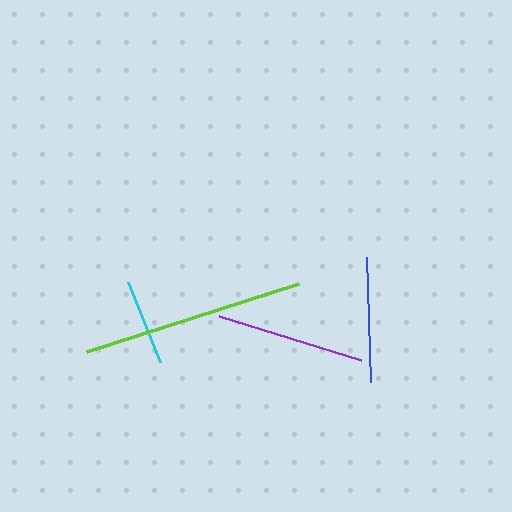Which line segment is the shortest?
The cyan line is the shortest at approximately 86 pixels.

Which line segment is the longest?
The lime line is the longest at approximately 223 pixels.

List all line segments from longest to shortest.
From longest to shortest: lime, purple, blue, cyan.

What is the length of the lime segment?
The lime segment is approximately 223 pixels long.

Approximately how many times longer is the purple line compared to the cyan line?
The purple line is approximately 1.7 times the length of the cyan line.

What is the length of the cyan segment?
The cyan segment is approximately 86 pixels long.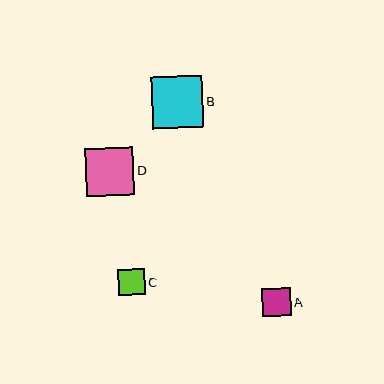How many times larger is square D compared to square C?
Square D is approximately 1.8 times the size of square C.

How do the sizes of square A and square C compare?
Square A and square C are approximately the same size.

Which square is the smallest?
Square C is the smallest with a size of approximately 26 pixels.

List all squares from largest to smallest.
From largest to smallest: B, D, A, C.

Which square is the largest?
Square B is the largest with a size of approximately 52 pixels.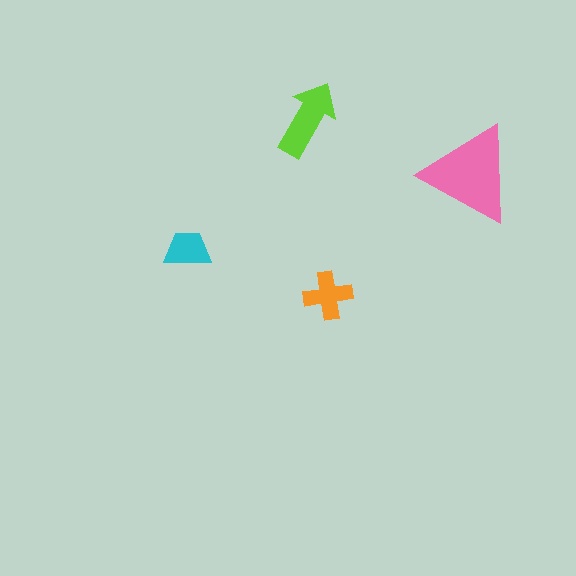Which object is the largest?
The pink triangle.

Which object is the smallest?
The cyan trapezoid.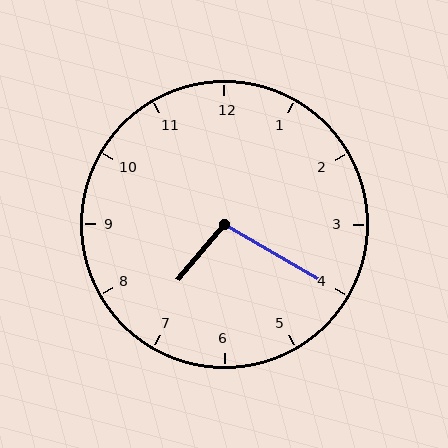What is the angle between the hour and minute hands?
Approximately 100 degrees.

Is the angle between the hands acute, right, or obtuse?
It is obtuse.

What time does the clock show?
7:20.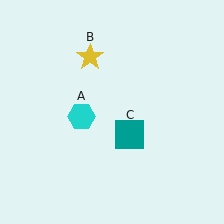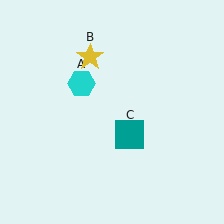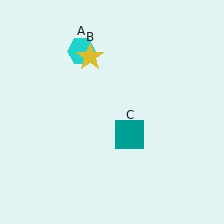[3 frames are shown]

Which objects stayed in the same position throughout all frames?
Yellow star (object B) and teal square (object C) remained stationary.